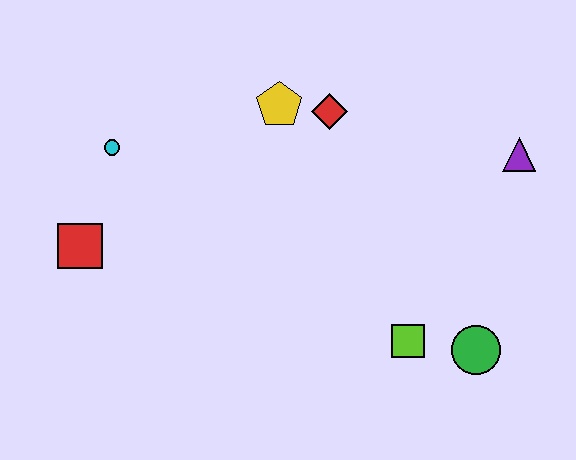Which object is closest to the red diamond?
The yellow pentagon is closest to the red diamond.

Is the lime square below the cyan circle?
Yes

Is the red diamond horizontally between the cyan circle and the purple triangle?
Yes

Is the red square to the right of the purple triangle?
No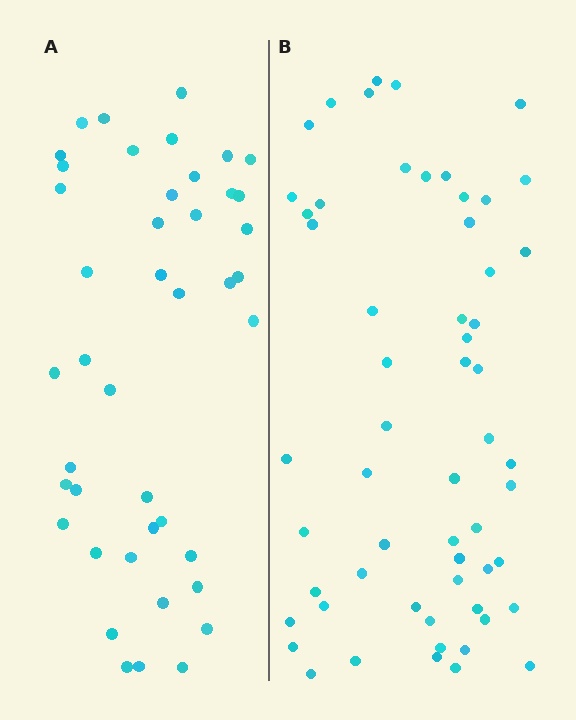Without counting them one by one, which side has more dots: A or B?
Region B (the right region) has more dots.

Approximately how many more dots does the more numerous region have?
Region B has approximately 15 more dots than region A.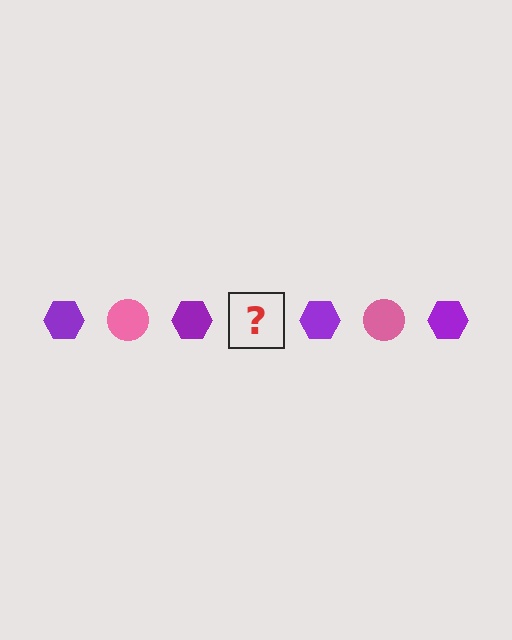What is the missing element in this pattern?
The missing element is a pink circle.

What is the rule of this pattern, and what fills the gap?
The rule is that the pattern alternates between purple hexagon and pink circle. The gap should be filled with a pink circle.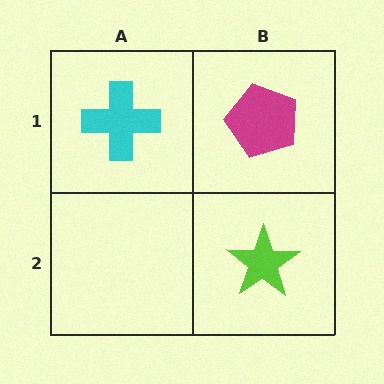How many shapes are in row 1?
2 shapes.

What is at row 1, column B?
A magenta pentagon.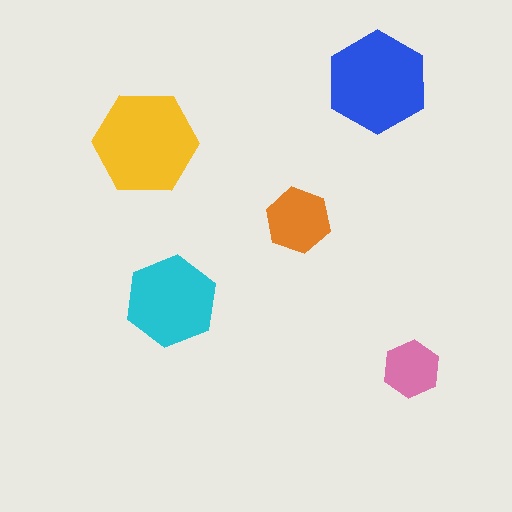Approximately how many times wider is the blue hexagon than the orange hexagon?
About 1.5 times wider.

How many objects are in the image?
There are 5 objects in the image.